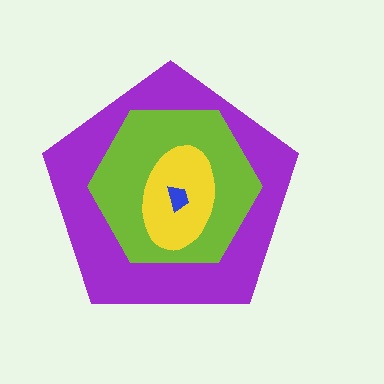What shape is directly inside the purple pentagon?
The lime hexagon.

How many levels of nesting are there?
4.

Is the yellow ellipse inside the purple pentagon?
Yes.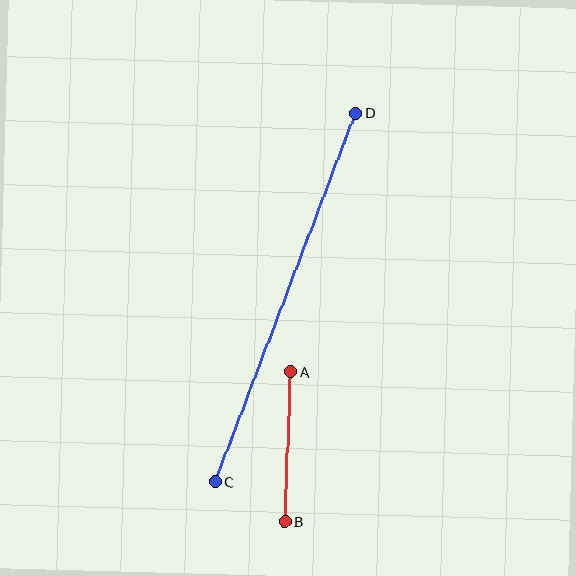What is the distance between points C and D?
The distance is approximately 395 pixels.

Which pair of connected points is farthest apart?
Points C and D are farthest apart.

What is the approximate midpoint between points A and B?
The midpoint is at approximately (288, 447) pixels.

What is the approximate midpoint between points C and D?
The midpoint is at approximately (285, 298) pixels.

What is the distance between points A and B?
The distance is approximately 150 pixels.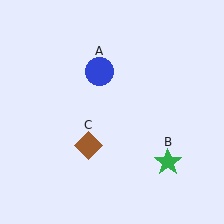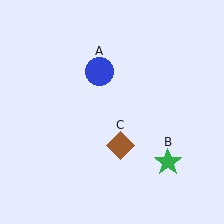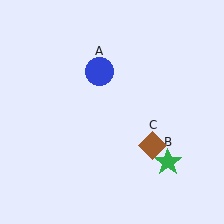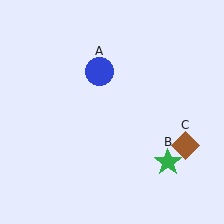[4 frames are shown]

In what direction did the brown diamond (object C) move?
The brown diamond (object C) moved right.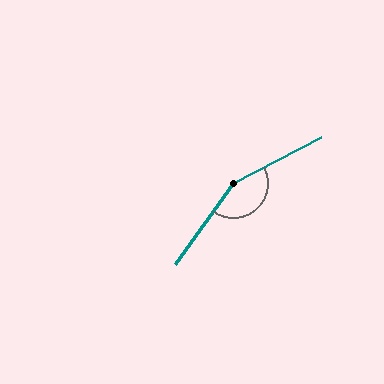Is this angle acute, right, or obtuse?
It is obtuse.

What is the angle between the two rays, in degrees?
Approximately 153 degrees.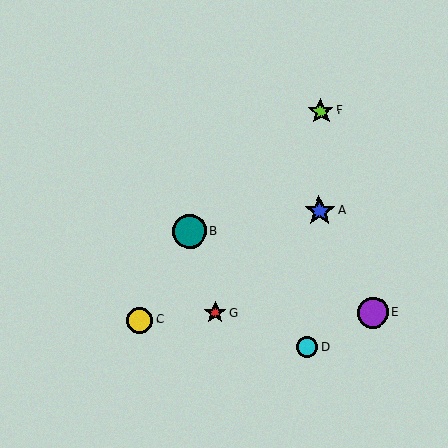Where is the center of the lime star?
The center of the lime star is at (321, 111).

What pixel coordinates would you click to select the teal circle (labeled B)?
Click at (189, 231) to select the teal circle B.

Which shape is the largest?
The teal circle (labeled B) is the largest.